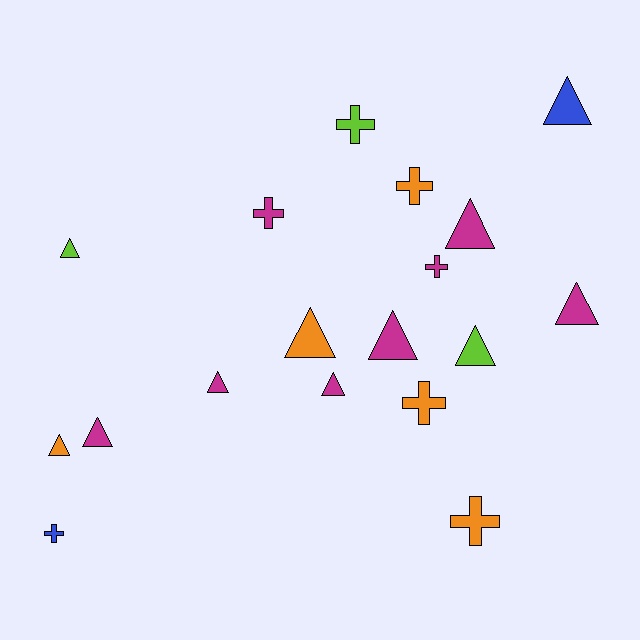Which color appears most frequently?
Magenta, with 8 objects.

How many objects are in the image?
There are 18 objects.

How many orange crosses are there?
There are 3 orange crosses.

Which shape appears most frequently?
Triangle, with 11 objects.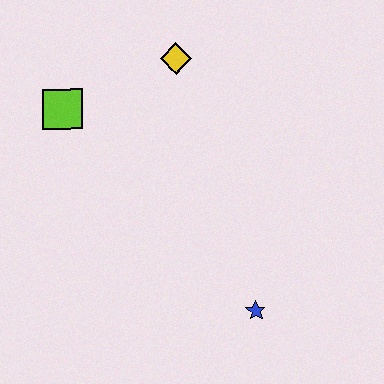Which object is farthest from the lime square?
The blue star is farthest from the lime square.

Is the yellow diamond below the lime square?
No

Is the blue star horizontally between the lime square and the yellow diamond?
No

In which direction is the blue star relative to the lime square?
The blue star is below the lime square.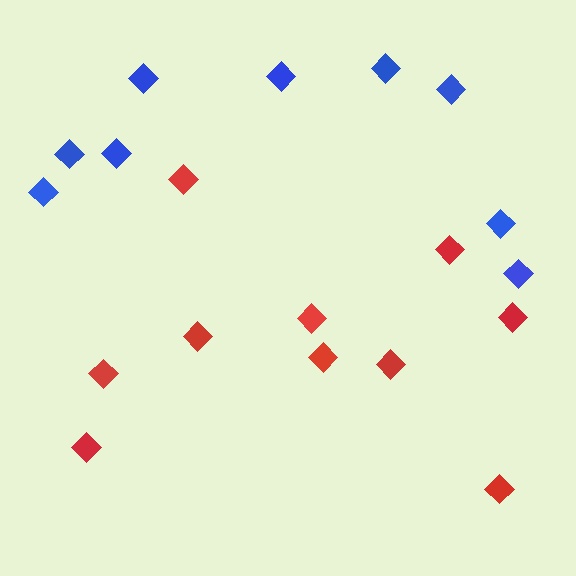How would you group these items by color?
There are 2 groups: one group of red diamonds (10) and one group of blue diamonds (9).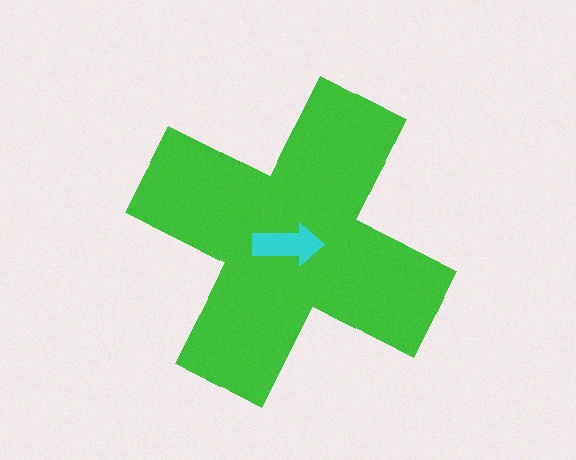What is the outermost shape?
The green cross.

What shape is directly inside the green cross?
The cyan arrow.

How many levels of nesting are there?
2.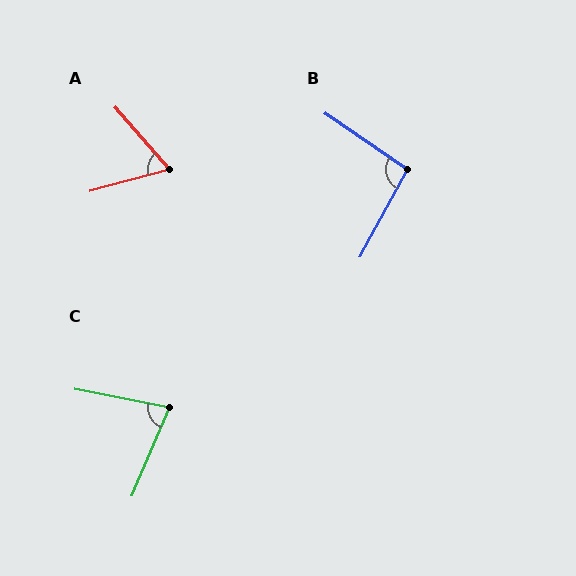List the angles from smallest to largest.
A (64°), C (78°), B (96°).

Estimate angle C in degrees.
Approximately 78 degrees.